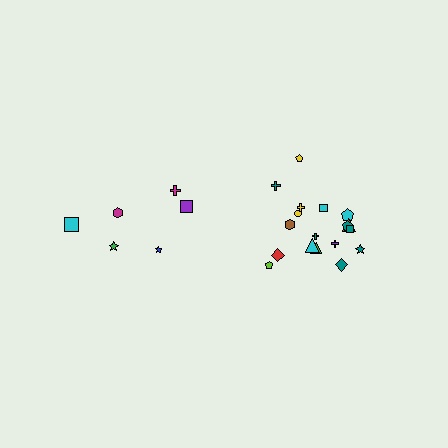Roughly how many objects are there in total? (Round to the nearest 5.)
Roughly 25 objects in total.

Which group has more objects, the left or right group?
The right group.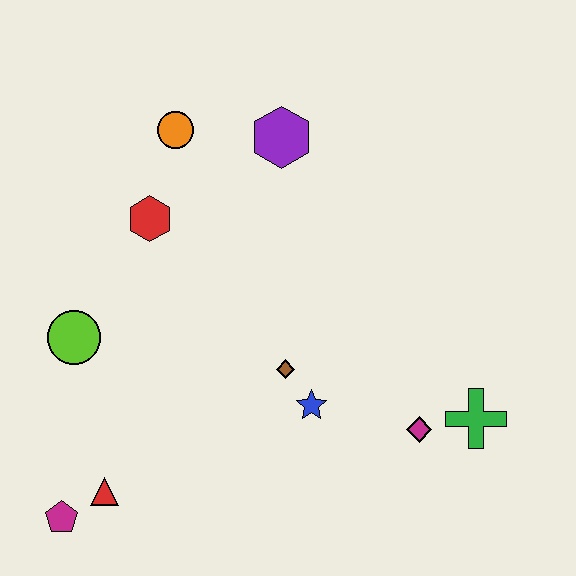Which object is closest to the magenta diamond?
The green cross is closest to the magenta diamond.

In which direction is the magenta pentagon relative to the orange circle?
The magenta pentagon is below the orange circle.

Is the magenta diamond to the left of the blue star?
No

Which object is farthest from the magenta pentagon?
The purple hexagon is farthest from the magenta pentagon.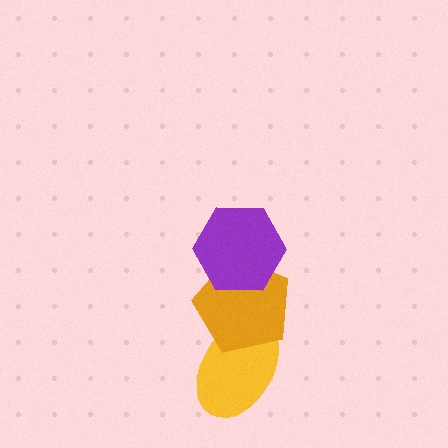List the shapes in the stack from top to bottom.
From top to bottom: the purple hexagon, the orange pentagon, the yellow ellipse.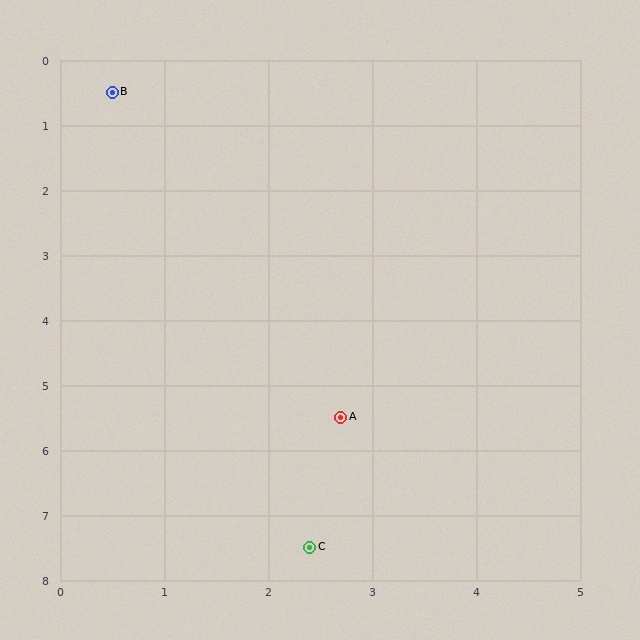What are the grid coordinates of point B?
Point B is at approximately (0.5, 0.5).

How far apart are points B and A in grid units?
Points B and A are about 5.5 grid units apart.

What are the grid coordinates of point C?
Point C is at approximately (2.4, 7.5).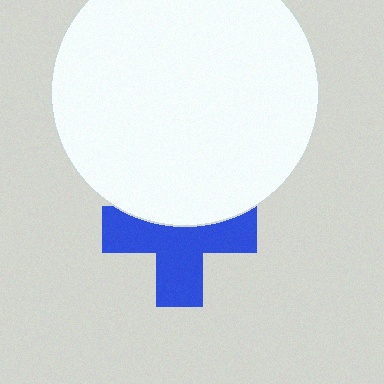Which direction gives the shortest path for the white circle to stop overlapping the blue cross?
Moving up gives the shortest separation.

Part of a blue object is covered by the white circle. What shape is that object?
It is a cross.